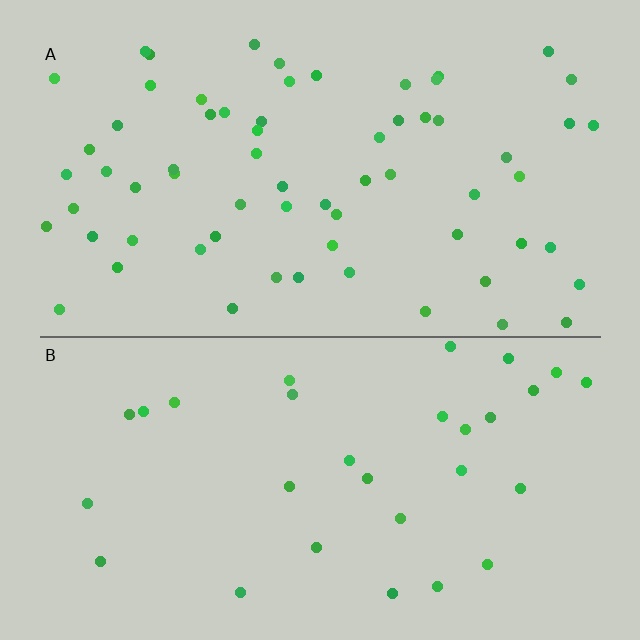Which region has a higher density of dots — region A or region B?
A (the top).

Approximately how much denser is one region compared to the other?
Approximately 2.2× — region A over region B.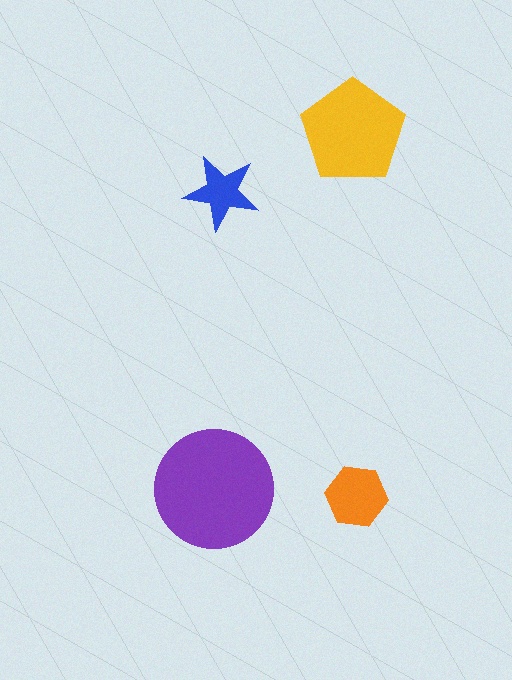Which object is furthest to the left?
The purple circle is leftmost.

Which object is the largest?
The purple circle.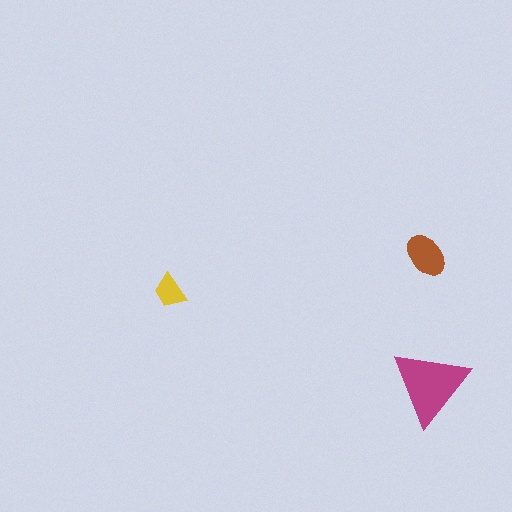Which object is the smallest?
The yellow trapezoid.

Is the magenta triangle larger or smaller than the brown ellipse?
Larger.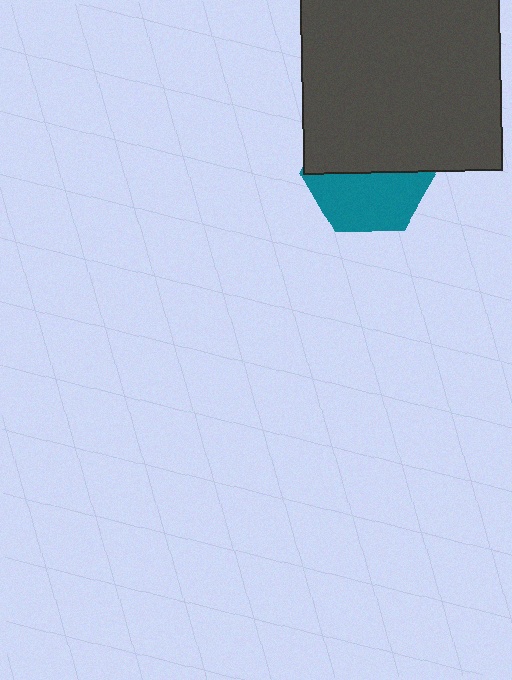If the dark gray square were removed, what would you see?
You would see the complete teal hexagon.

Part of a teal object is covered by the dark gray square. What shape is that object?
It is a hexagon.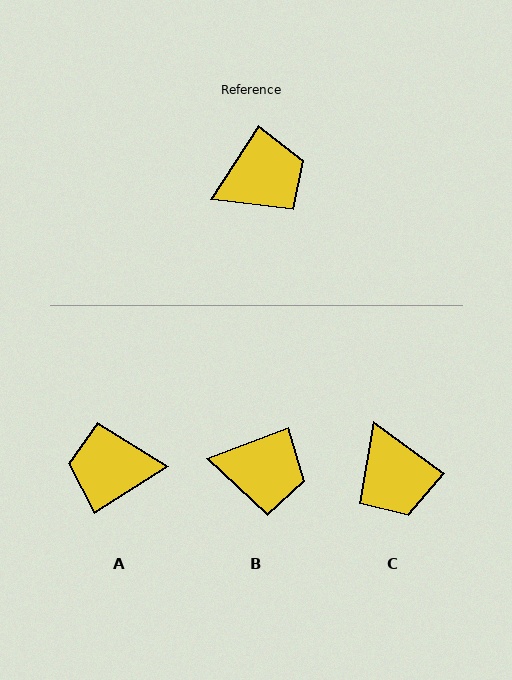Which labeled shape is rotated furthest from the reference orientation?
A, about 155 degrees away.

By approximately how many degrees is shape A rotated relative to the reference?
Approximately 155 degrees counter-clockwise.